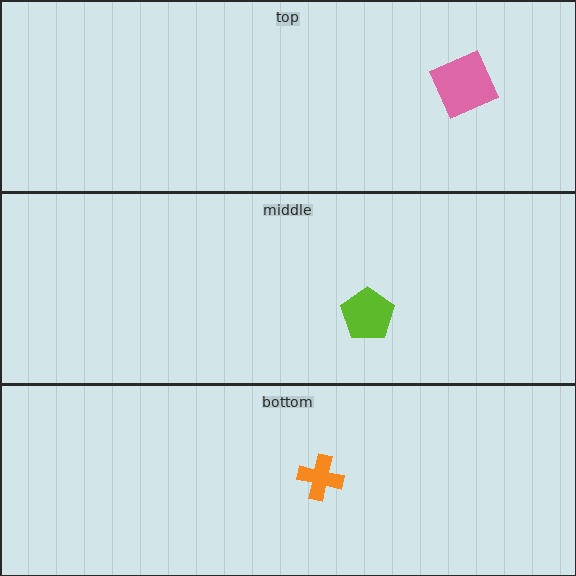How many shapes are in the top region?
1.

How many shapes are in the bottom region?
1.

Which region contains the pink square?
The top region.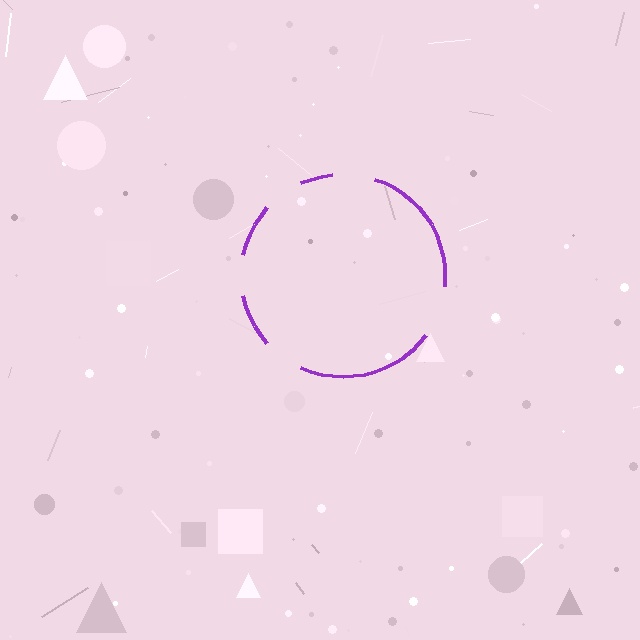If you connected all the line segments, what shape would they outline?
They would outline a circle.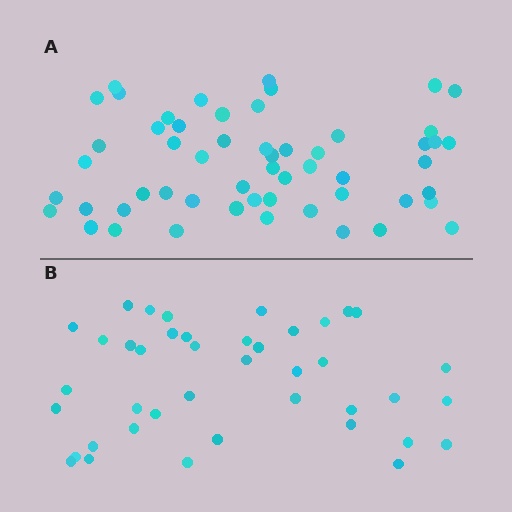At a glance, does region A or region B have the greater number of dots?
Region A (the top region) has more dots.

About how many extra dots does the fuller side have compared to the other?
Region A has approximately 15 more dots than region B.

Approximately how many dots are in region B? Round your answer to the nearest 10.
About 40 dots. (The exact count is 41, which rounds to 40.)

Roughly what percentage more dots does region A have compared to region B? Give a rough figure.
About 35% more.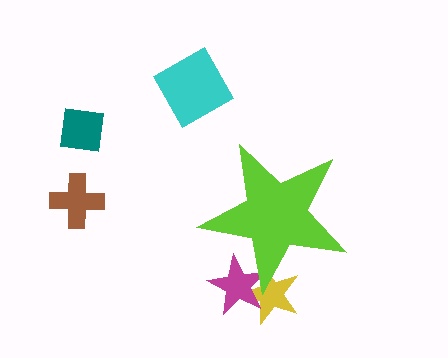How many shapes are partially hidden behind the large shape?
2 shapes are partially hidden.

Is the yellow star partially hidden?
Yes, the yellow star is partially hidden behind the lime star.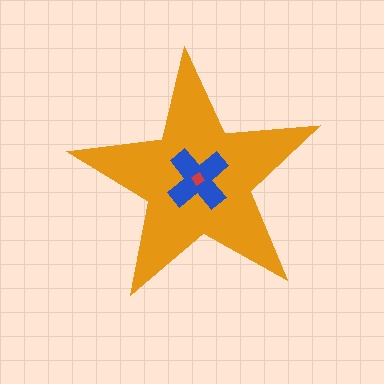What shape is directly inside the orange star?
The blue cross.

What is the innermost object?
The red diamond.